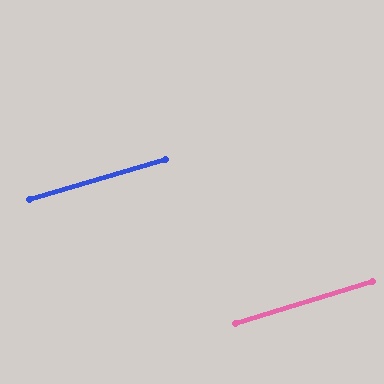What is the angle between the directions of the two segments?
Approximately 1 degree.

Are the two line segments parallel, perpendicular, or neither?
Parallel — their directions differ by only 0.5°.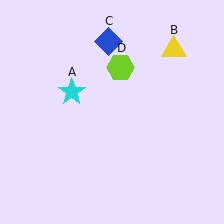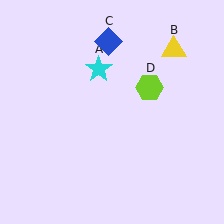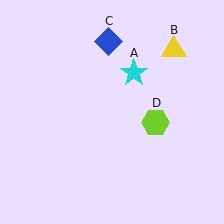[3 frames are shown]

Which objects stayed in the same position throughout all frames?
Yellow triangle (object B) and blue diamond (object C) remained stationary.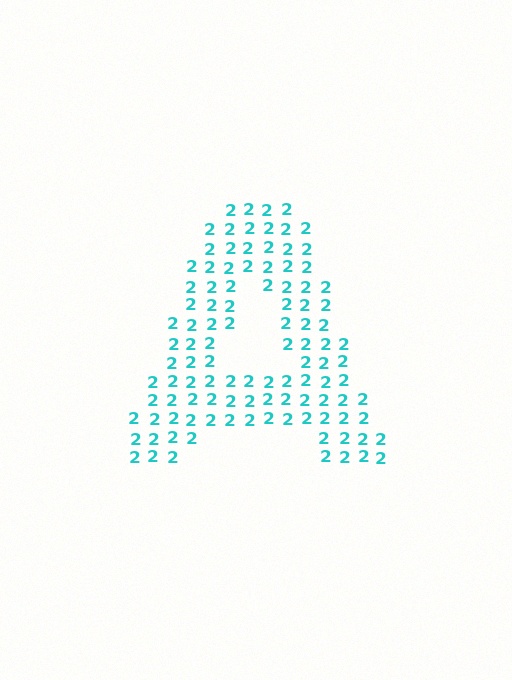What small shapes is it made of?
It is made of small digit 2's.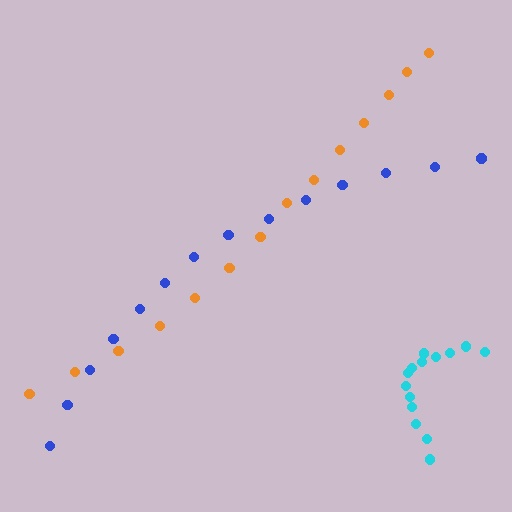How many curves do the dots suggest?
There are 3 distinct paths.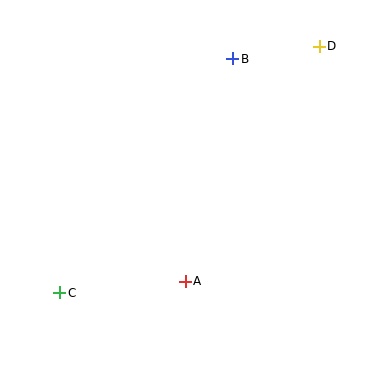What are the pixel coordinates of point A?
Point A is at (185, 281).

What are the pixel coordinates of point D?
Point D is at (319, 46).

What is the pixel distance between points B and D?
The distance between B and D is 88 pixels.